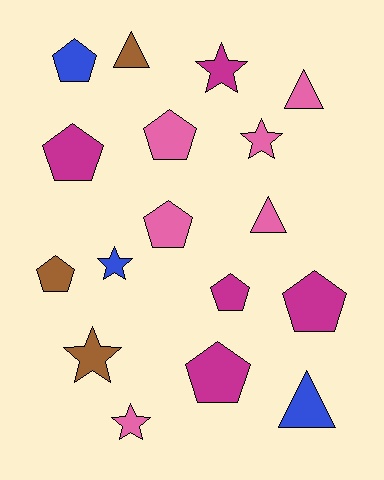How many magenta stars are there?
There is 1 magenta star.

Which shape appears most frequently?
Pentagon, with 8 objects.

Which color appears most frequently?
Pink, with 6 objects.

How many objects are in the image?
There are 17 objects.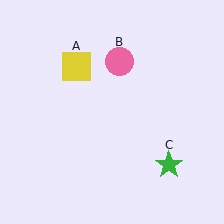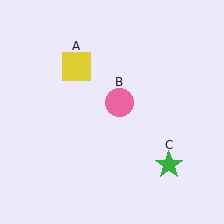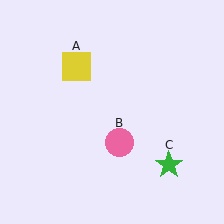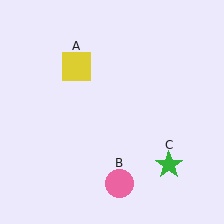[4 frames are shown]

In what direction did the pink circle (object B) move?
The pink circle (object B) moved down.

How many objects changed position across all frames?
1 object changed position: pink circle (object B).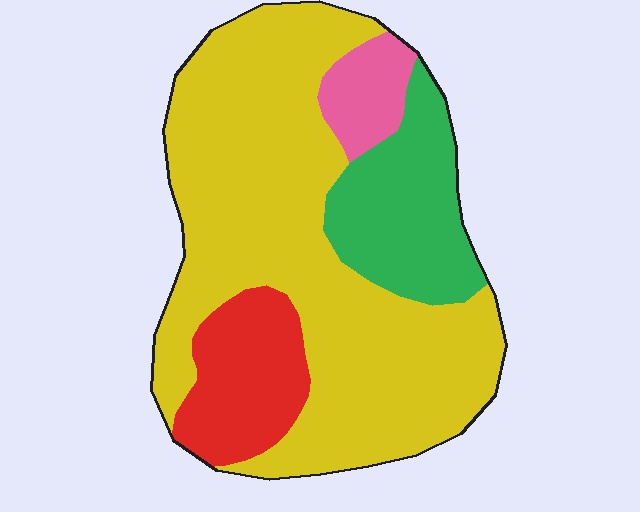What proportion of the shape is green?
Green takes up about one sixth (1/6) of the shape.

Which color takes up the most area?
Yellow, at roughly 65%.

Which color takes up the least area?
Pink, at roughly 5%.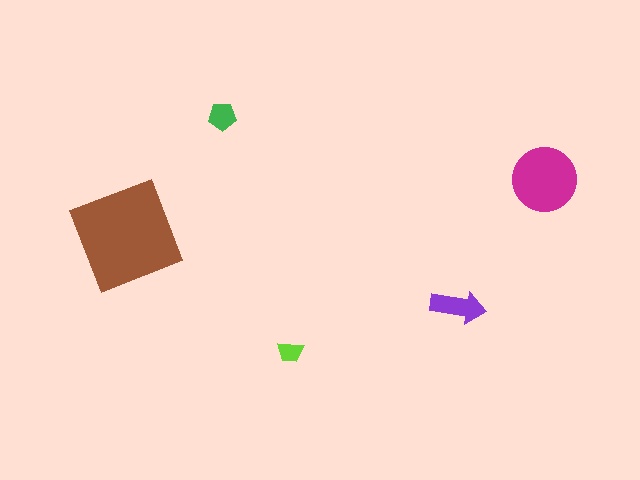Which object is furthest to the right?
The magenta circle is rightmost.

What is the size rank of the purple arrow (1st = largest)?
3rd.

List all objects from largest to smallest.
The brown diamond, the magenta circle, the purple arrow, the green pentagon, the lime trapezoid.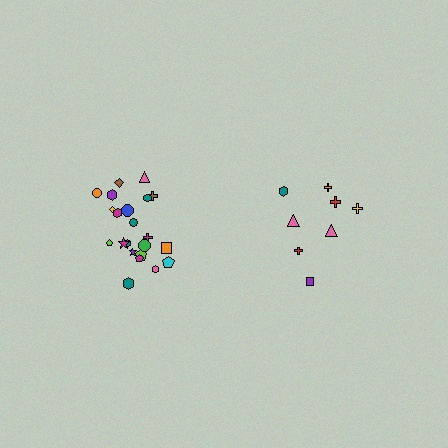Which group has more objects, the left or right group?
The left group.